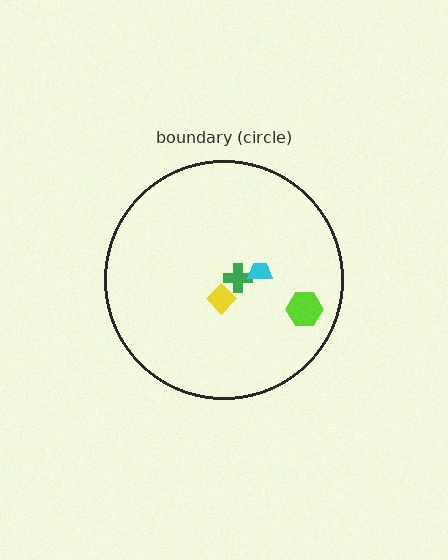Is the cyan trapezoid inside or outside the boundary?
Inside.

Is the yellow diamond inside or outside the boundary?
Inside.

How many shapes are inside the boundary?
4 inside, 0 outside.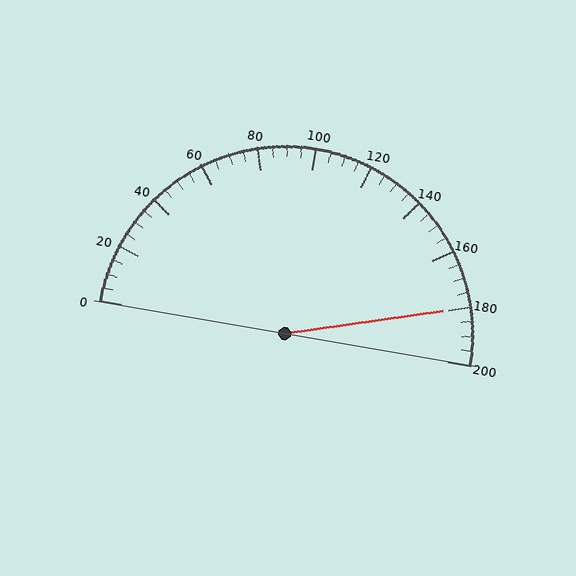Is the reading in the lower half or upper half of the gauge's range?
The reading is in the upper half of the range (0 to 200).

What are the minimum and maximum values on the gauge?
The gauge ranges from 0 to 200.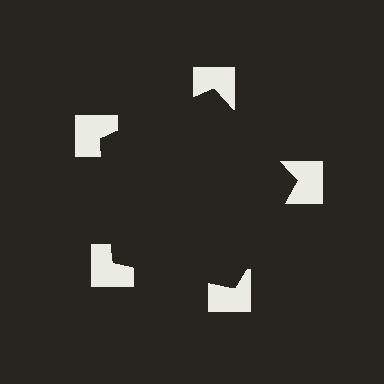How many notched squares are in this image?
There are 5 — one at each vertex of the illusory pentagon.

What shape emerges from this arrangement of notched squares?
An illusory pentagon — its edges are inferred from the aligned wedge cuts in the notched squares, not physically drawn.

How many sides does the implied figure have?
5 sides.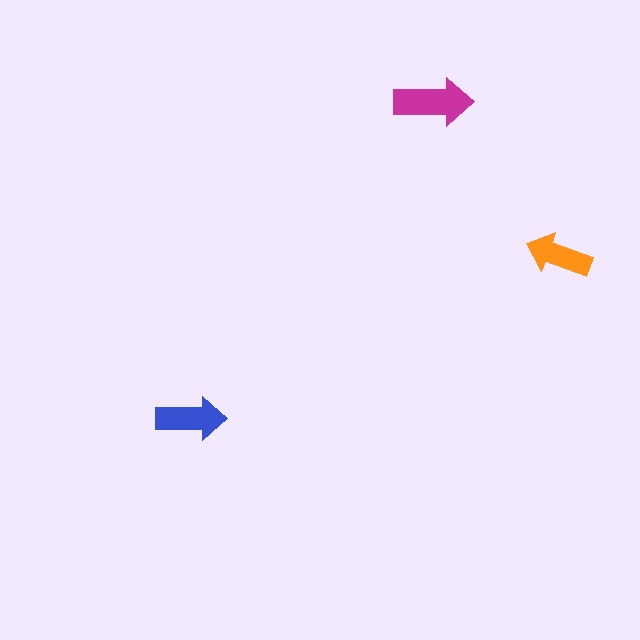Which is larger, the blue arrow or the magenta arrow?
The magenta one.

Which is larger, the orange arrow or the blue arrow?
The blue one.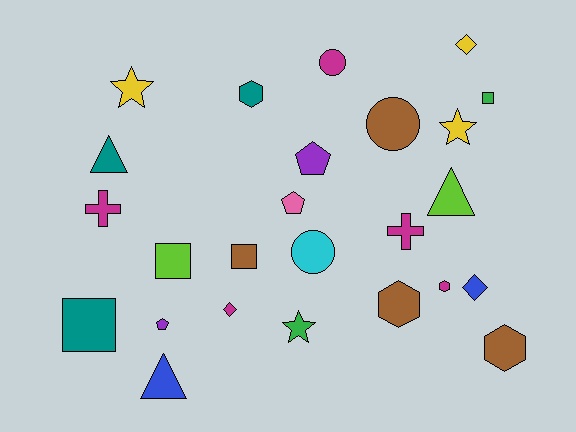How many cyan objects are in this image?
There is 1 cyan object.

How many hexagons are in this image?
There are 4 hexagons.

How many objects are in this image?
There are 25 objects.